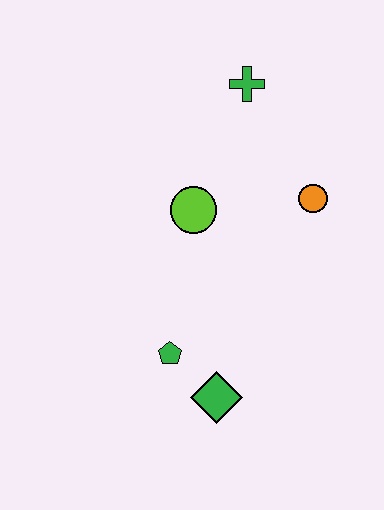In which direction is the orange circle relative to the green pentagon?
The orange circle is above the green pentagon.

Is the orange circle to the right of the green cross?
Yes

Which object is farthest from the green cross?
The green diamond is farthest from the green cross.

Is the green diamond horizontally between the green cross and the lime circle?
Yes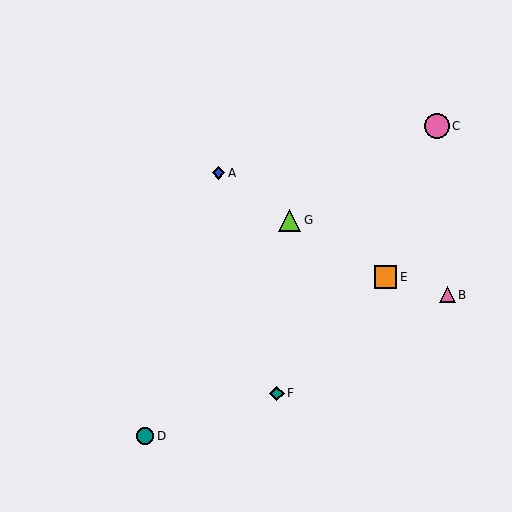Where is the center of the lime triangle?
The center of the lime triangle is at (290, 220).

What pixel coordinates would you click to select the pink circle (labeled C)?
Click at (437, 126) to select the pink circle C.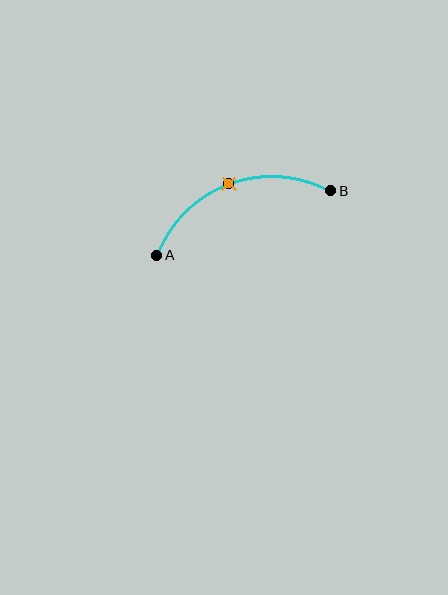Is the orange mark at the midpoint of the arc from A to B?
Yes. The orange mark lies on the arc at equal arc-length from both A and B — it is the arc midpoint.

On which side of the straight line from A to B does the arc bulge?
The arc bulges above the straight line connecting A and B.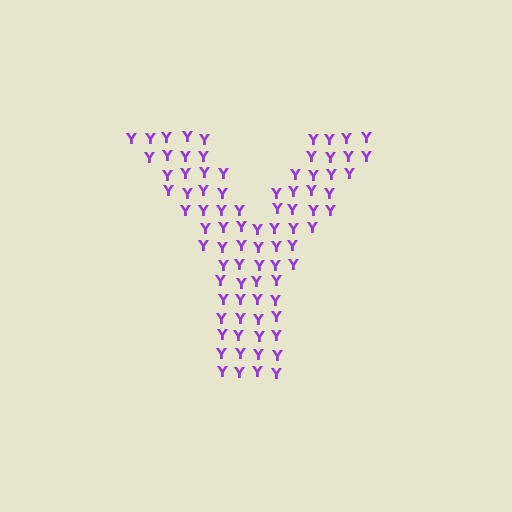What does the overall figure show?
The overall figure shows the letter Y.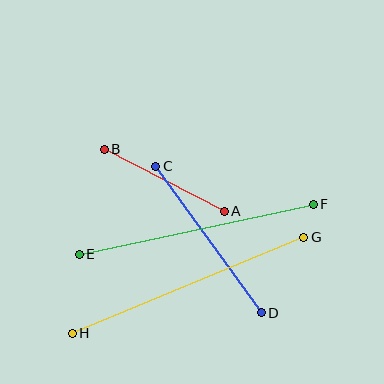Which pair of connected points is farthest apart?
Points G and H are farthest apart.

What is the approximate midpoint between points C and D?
The midpoint is at approximately (208, 240) pixels.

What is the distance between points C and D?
The distance is approximately 180 pixels.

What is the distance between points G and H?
The distance is approximately 250 pixels.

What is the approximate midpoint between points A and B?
The midpoint is at approximately (164, 180) pixels.